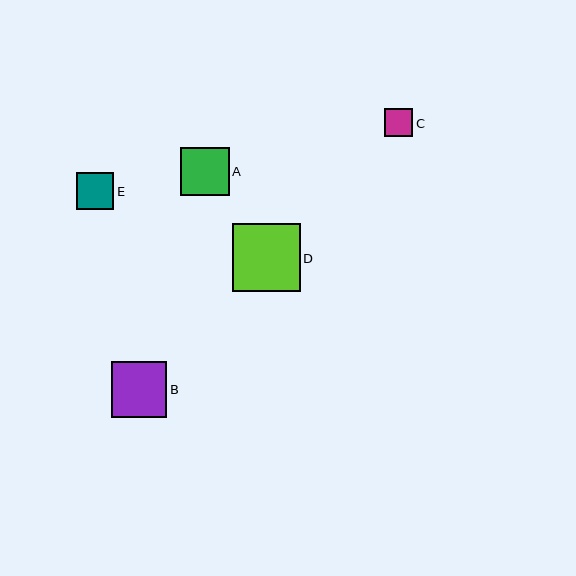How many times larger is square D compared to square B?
Square D is approximately 1.2 times the size of square B.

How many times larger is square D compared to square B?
Square D is approximately 1.2 times the size of square B.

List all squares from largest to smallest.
From largest to smallest: D, B, A, E, C.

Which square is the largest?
Square D is the largest with a size of approximately 68 pixels.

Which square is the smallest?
Square C is the smallest with a size of approximately 28 pixels.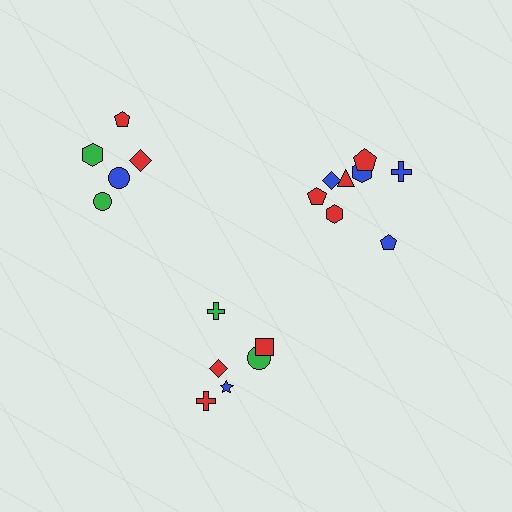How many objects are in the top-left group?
There are 5 objects.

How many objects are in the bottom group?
There are 6 objects.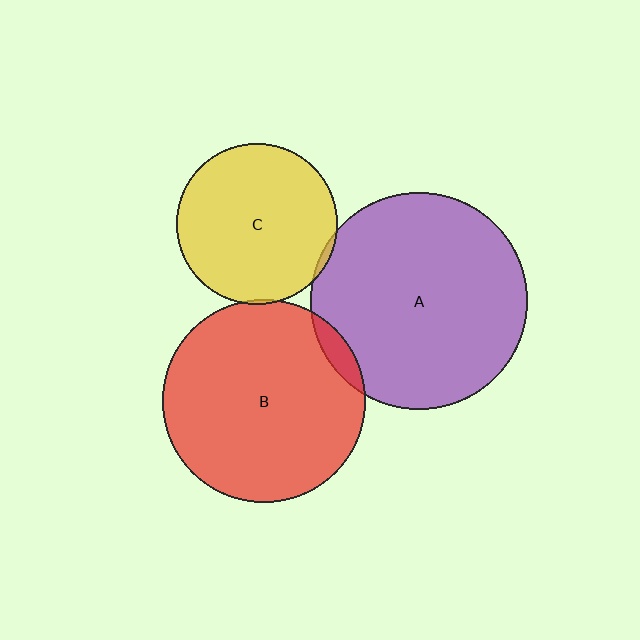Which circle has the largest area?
Circle A (purple).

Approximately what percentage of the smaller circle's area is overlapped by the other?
Approximately 5%.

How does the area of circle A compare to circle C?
Approximately 1.8 times.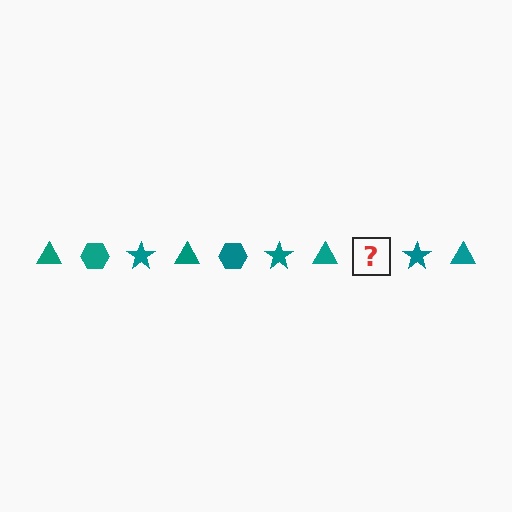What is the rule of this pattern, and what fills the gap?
The rule is that the pattern cycles through triangle, hexagon, star shapes in teal. The gap should be filled with a teal hexagon.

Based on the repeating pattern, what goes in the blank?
The blank should be a teal hexagon.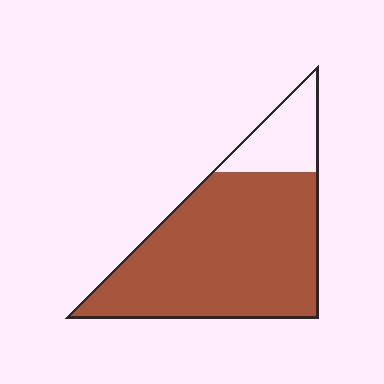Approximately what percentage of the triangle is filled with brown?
Approximately 80%.